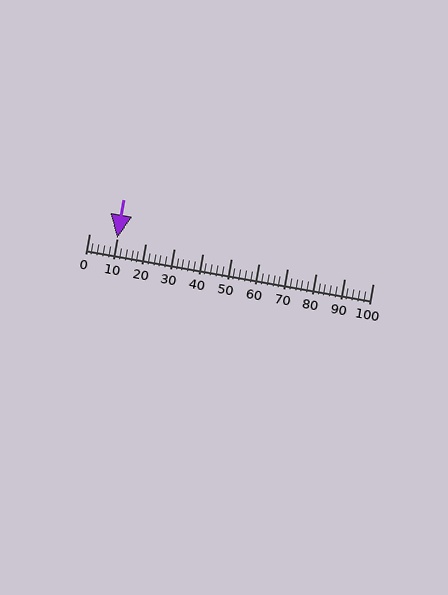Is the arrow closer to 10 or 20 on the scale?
The arrow is closer to 10.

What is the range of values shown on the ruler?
The ruler shows values from 0 to 100.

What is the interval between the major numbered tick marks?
The major tick marks are spaced 10 units apart.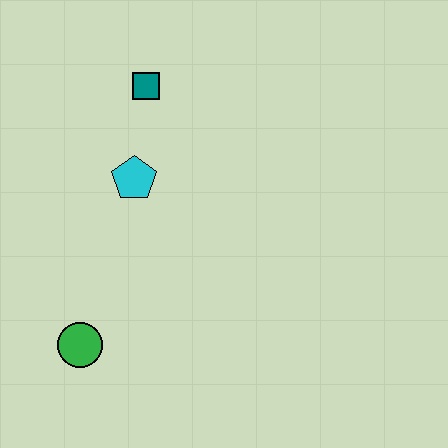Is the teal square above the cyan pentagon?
Yes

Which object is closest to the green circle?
The cyan pentagon is closest to the green circle.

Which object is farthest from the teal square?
The green circle is farthest from the teal square.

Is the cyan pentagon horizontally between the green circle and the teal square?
Yes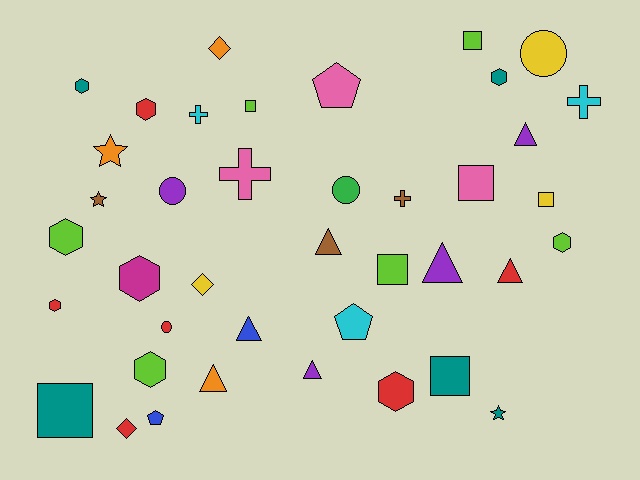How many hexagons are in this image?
There are 9 hexagons.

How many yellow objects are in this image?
There are 3 yellow objects.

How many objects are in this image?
There are 40 objects.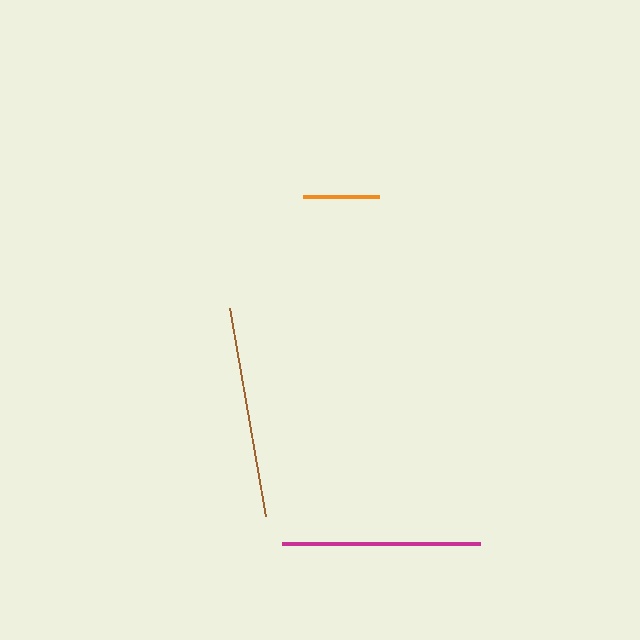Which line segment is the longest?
The brown line is the longest at approximately 211 pixels.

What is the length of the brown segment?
The brown segment is approximately 211 pixels long.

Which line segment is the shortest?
The orange line is the shortest at approximately 76 pixels.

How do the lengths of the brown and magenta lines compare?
The brown and magenta lines are approximately the same length.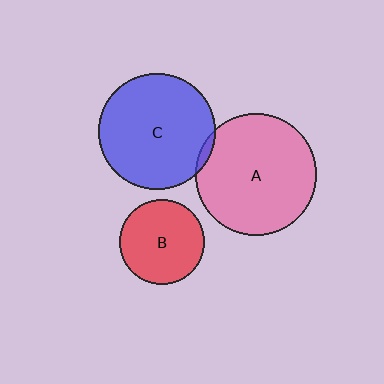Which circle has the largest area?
Circle A (pink).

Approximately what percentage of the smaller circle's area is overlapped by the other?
Approximately 5%.